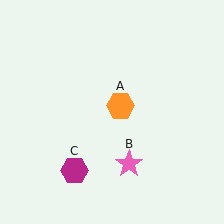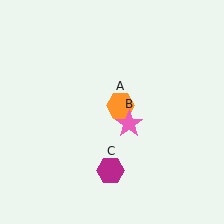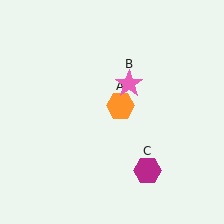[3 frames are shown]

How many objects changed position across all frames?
2 objects changed position: pink star (object B), magenta hexagon (object C).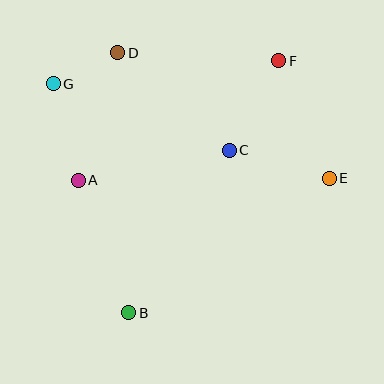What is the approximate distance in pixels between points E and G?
The distance between E and G is approximately 292 pixels.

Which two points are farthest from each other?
Points B and F are farthest from each other.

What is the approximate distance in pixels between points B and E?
The distance between B and E is approximately 242 pixels.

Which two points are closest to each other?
Points D and G are closest to each other.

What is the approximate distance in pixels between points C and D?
The distance between C and D is approximately 148 pixels.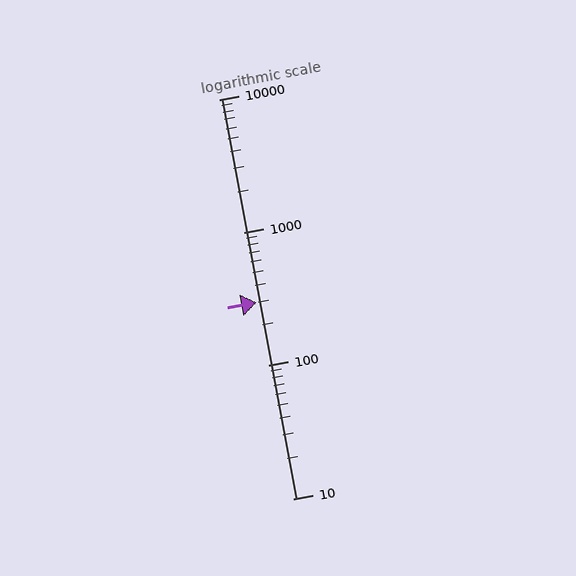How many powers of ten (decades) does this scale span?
The scale spans 3 decades, from 10 to 10000.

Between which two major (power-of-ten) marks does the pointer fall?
The pointer is between 100 and 1000.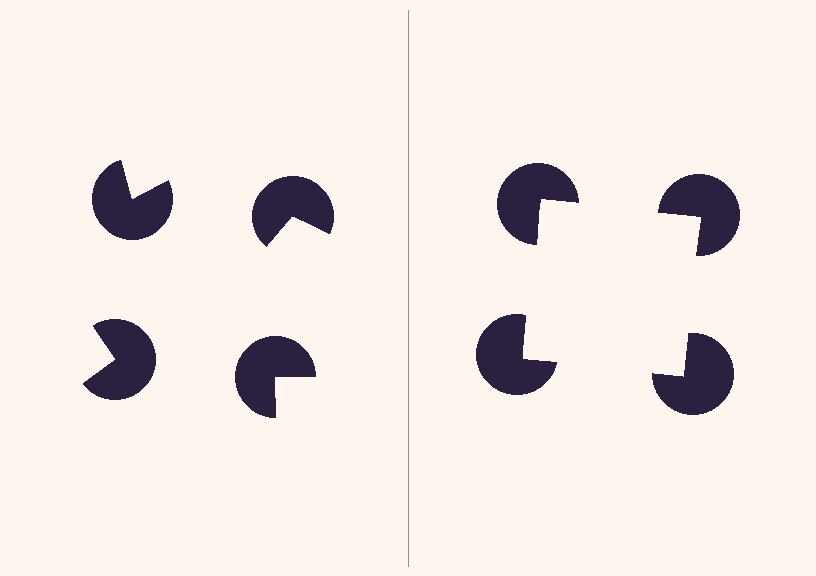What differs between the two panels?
The pac-man discs are positioned identically on both sides; only the wedge orientations differ. On the right they align to a square; on the left they are misaligned.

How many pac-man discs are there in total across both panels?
8 — 4 on each side.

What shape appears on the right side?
An illusory square.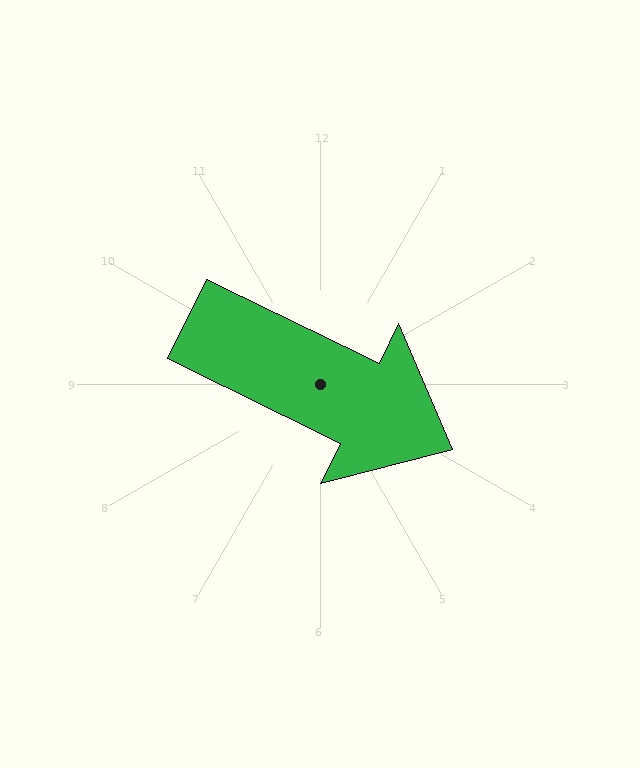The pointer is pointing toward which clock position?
Roughly 4 o'clock.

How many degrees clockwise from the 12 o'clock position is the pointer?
Approximately 116 degrees.